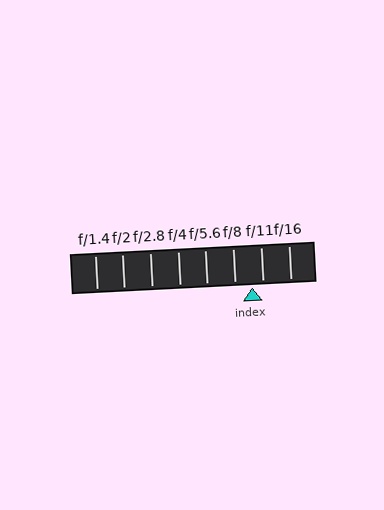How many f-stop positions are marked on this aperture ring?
There are 8 f-stop positions marked.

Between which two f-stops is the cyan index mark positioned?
The index mark is between f/8 and f/11.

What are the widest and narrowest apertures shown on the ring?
The widest aperture shown is f/1.4 and the narrowest is f/16.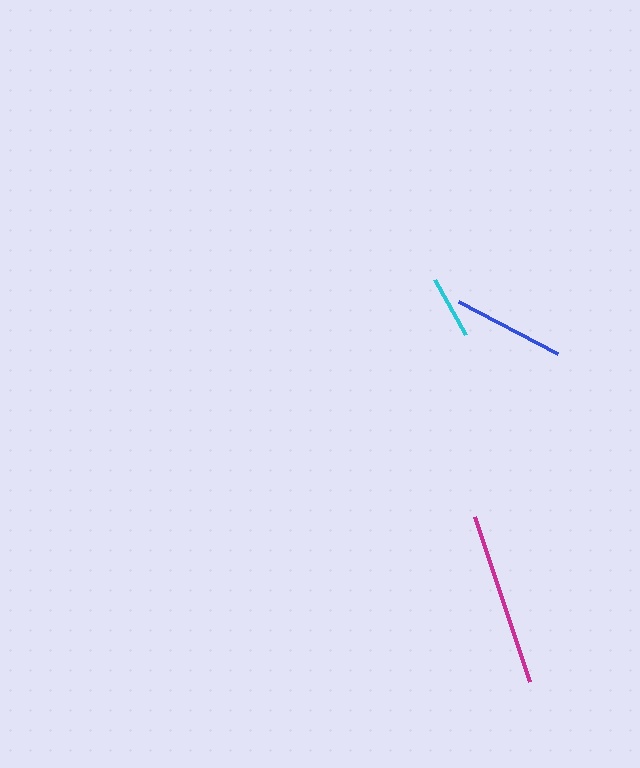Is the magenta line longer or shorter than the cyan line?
The magenta line is longer than the cyan line.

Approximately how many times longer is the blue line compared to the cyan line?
The blue line is approximately 1.8 times the length of the cyan line.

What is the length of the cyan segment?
The cyan segment is approximately 63 pixels long.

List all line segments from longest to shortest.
From longest to shortest: magenta, blue, cyan.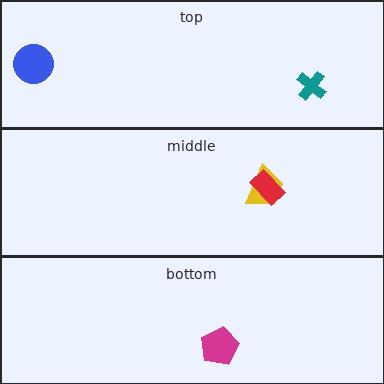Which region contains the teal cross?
The top region.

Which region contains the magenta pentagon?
The bottom region.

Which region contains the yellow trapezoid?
The middle region.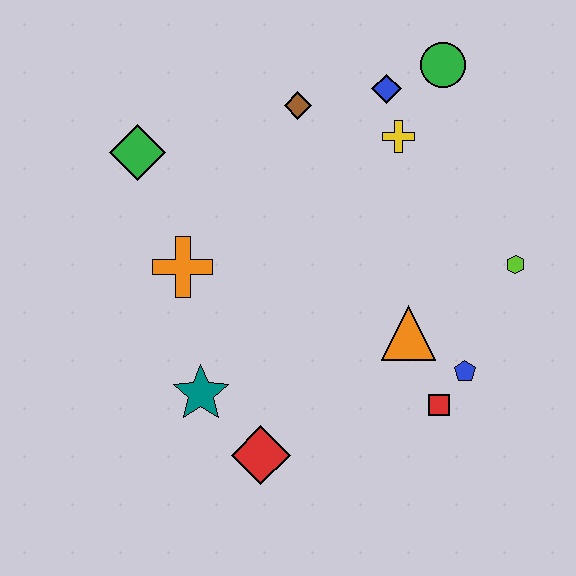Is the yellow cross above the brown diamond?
No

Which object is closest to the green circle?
The blue diamond is closest to the green circle.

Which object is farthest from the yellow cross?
The red diamond is farthest from the yellow cross.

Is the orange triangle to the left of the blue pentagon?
Yes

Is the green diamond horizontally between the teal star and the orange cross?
No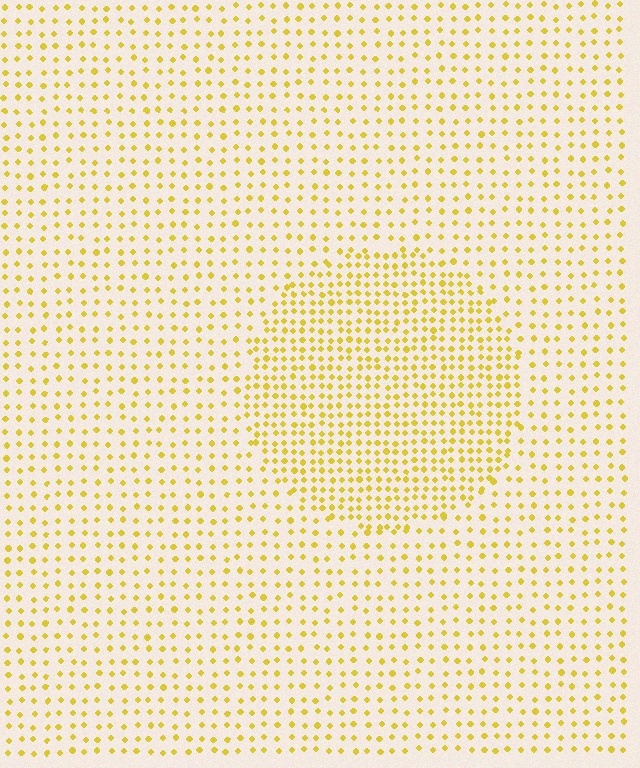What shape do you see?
I see a circle.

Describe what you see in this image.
The image contains small yellow elements arranged at two different densities. A circle-shaped region is visible where the elements are more densely packed than the surrounding area.